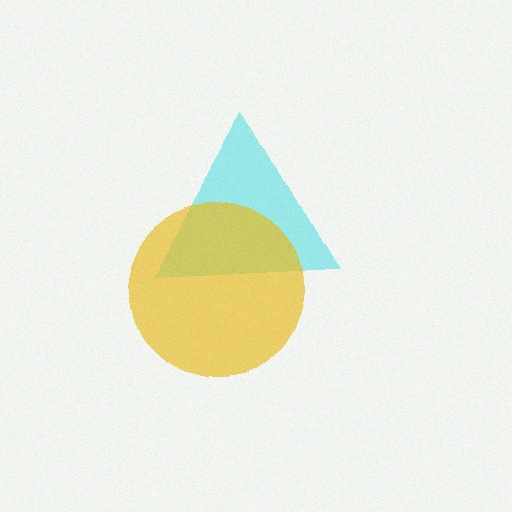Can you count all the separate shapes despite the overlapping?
Yes, there are 2 separate shapes.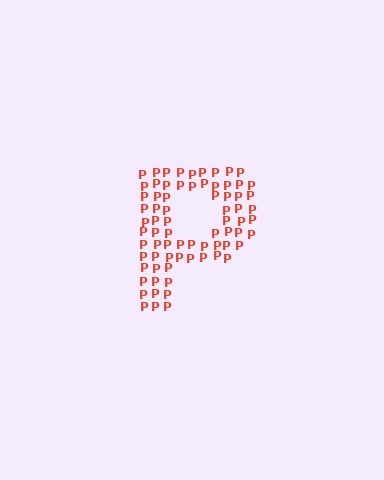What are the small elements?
The small elements are letter P's.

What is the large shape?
The large shape is the letter P.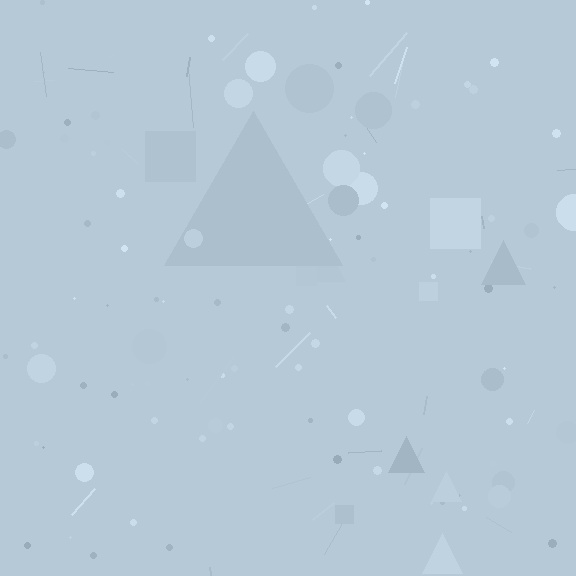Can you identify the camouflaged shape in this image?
The camouflaged shape is a triangle.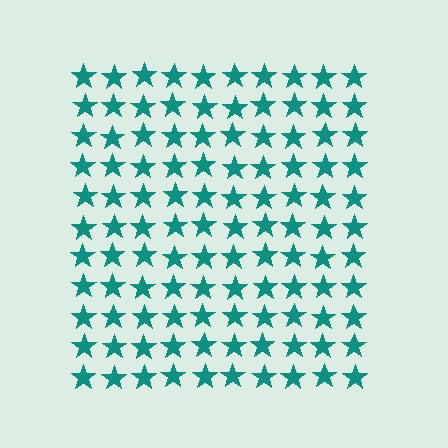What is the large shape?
The large shape is a square.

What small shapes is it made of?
It is made of small stars.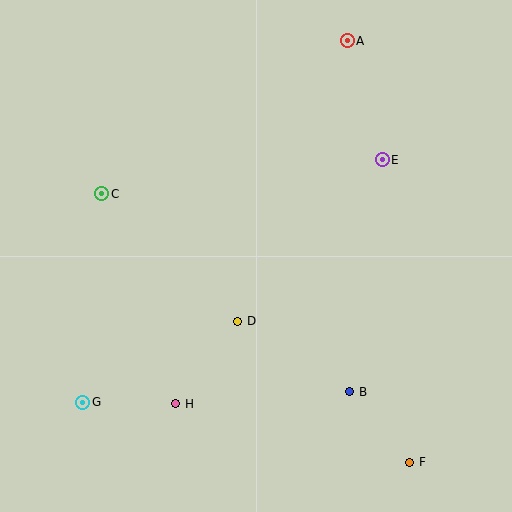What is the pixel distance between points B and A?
The distance between B and A is 351 pixels.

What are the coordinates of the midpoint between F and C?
The midpoint between F and C is at (256, 328).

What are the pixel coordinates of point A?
Point A is at (347, 41).